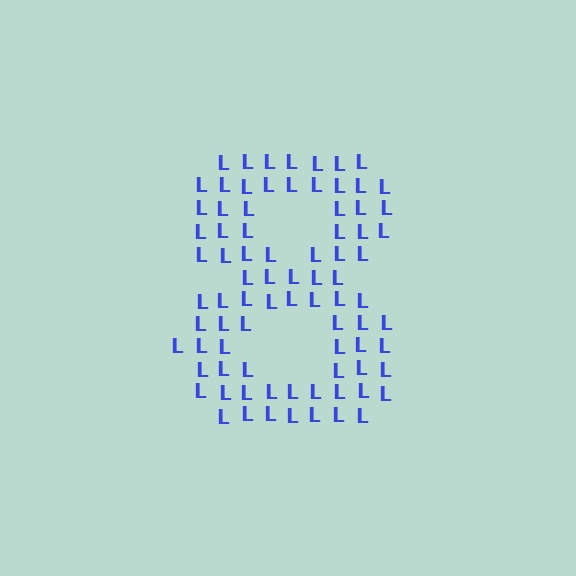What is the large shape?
The large shape is the digit 8.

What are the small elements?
The small elements are letter L's.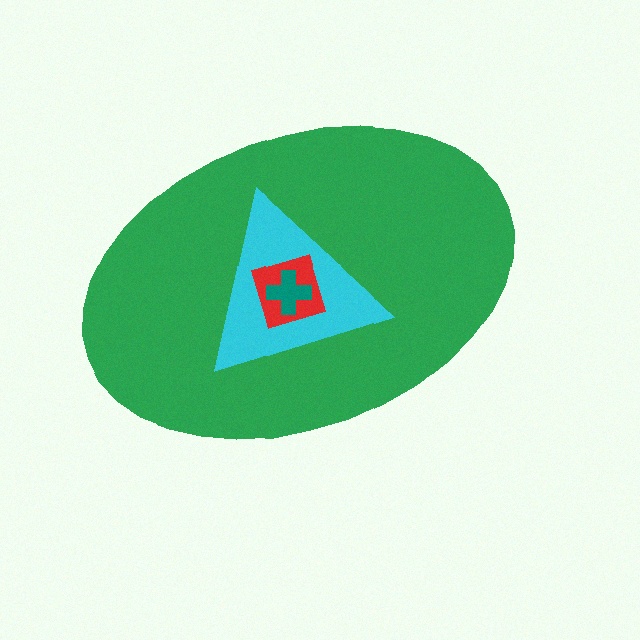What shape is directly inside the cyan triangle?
The red diamond.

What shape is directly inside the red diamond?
The teal cross.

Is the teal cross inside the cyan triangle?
Yes.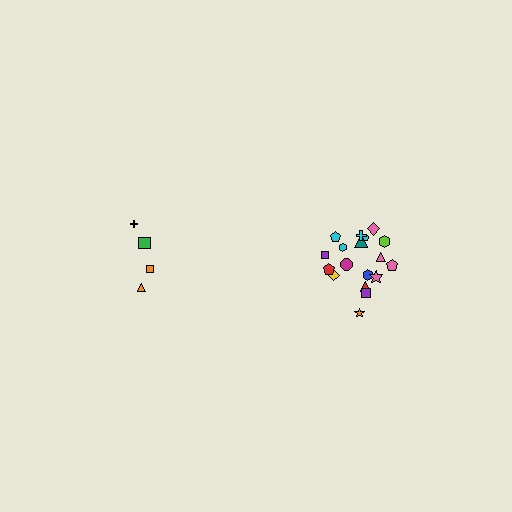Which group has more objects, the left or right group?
The right group.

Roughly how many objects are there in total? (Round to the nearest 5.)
Roughly 20 objects in total.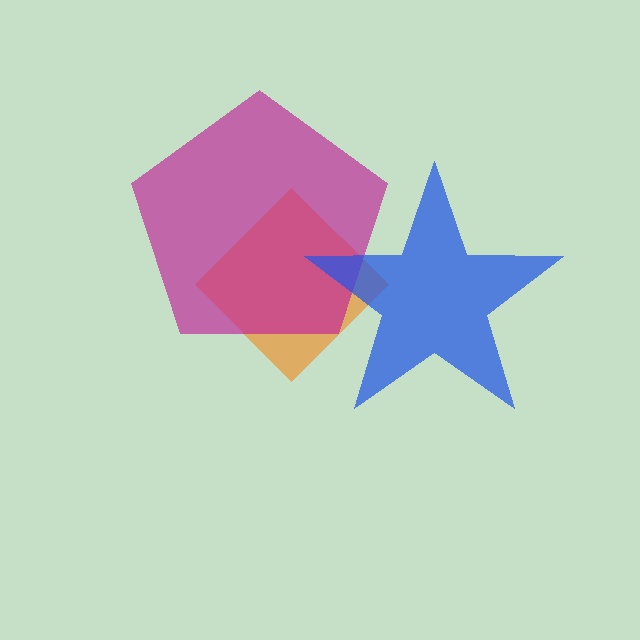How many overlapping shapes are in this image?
There are 3 overlapping shapes in the image.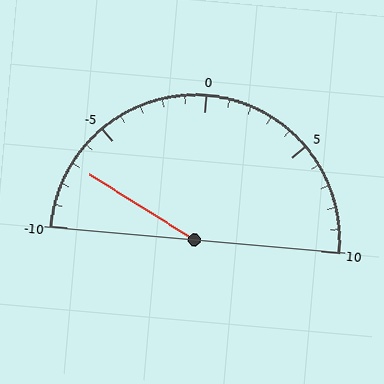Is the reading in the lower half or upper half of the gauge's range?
The reading is in the lower half of the range (-10 to 10).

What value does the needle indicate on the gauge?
The needle indicates approximately -7.